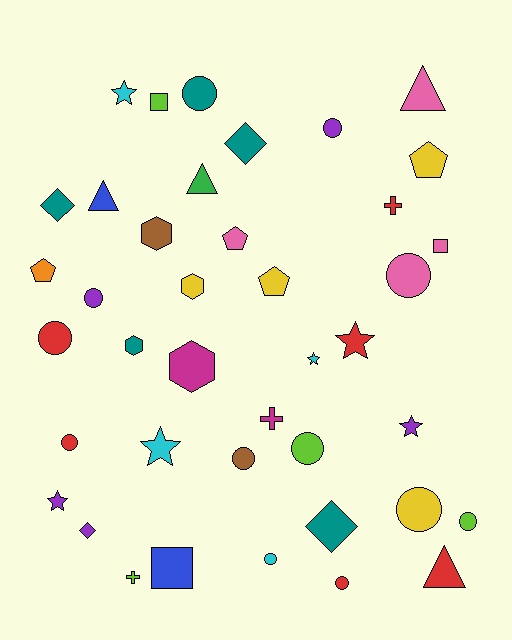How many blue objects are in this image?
There are 2 blue objects.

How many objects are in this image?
There are 40 objects.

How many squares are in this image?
There are 3 squares.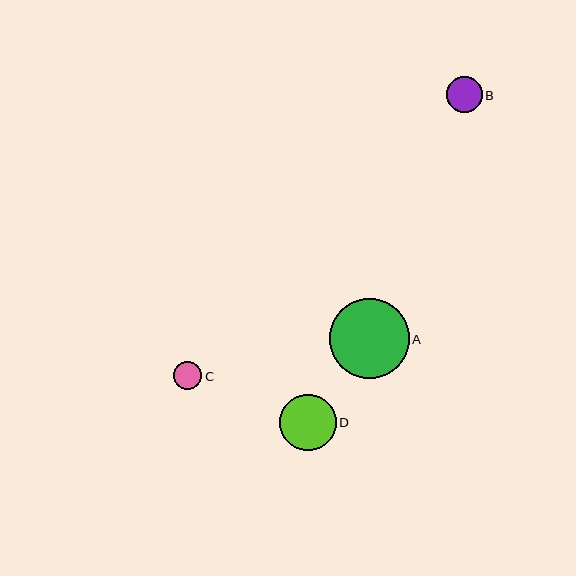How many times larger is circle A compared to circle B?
Circle A is approximately 2.2 times the size of circle B.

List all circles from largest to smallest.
From largest to smallest: A, D, B, C.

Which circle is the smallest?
Circle C is the smallest with a size of approximately 28 pixels.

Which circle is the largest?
Circle A is the largest with a size of approximately 79 pixels.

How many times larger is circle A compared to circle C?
Circle A is approximately 2.8 times the size of circle C.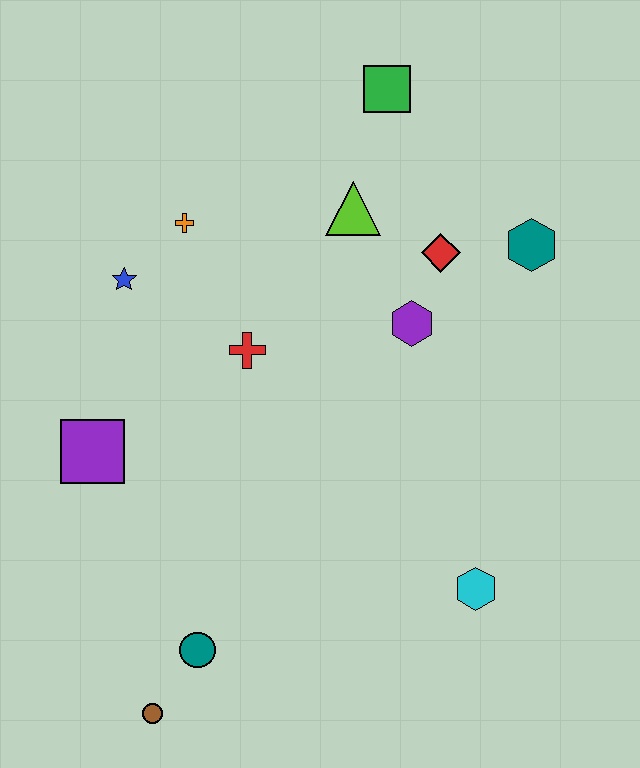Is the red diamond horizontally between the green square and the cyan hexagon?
Yes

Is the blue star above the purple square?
Yes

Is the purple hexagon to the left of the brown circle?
No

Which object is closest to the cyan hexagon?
The purple hexagon is closest to the cyan hexagon.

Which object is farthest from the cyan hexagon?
The green square is farthest from the cyan hexagon.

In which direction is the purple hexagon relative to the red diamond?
The purple hexagon is below the red diamond.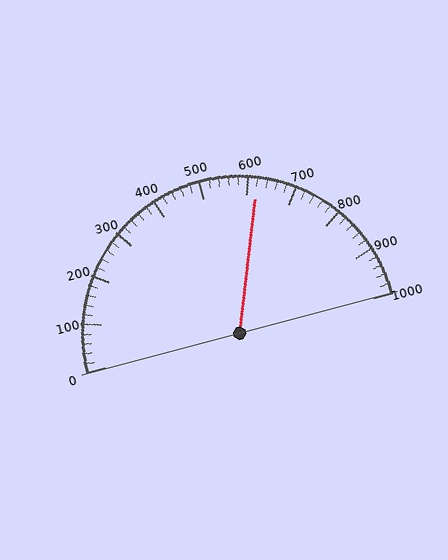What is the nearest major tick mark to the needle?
The nearest major tick mark is 600.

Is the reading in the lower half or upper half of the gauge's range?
The reading is in the upper half of the range (0 to 1000).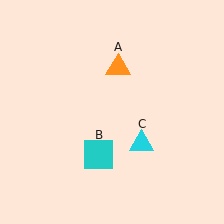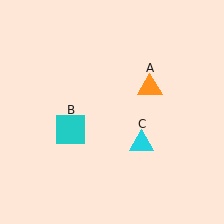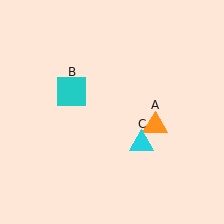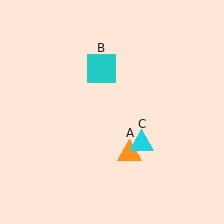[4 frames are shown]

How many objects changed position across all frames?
2 objects changed position: orange triangle (object A), cyan square (object B).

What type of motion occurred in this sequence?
The orange triangle (object A), cyan square (object B) rotated clockwise around the center of the scene.